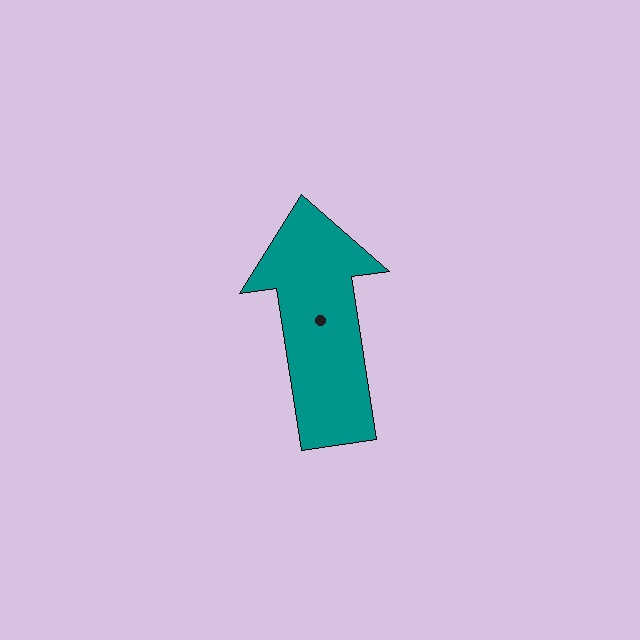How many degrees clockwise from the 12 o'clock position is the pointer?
Approximately 352 degrees.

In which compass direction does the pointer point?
North.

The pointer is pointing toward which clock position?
Roughly 12 o'clock.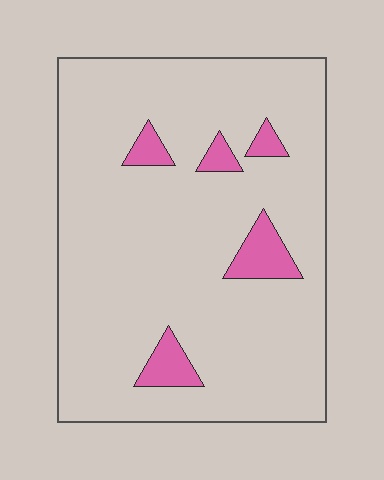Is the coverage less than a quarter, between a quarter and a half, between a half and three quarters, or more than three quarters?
Less than a quarter.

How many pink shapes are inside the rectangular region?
5.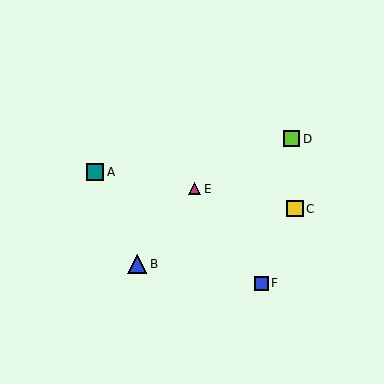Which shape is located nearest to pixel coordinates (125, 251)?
The blue triangle (labeled B) at (137, 264) is nearest to that location.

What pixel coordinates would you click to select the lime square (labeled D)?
Click at (292, 139) to select the lime square D.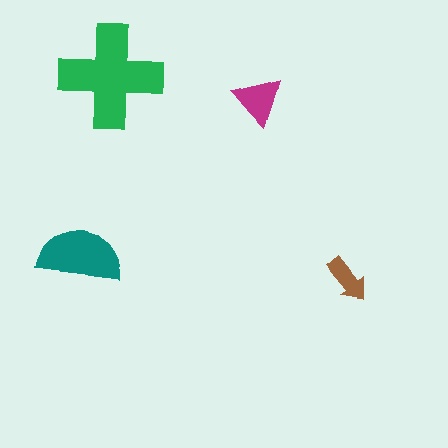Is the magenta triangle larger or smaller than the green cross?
Smaller.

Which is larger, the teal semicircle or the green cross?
The green cross.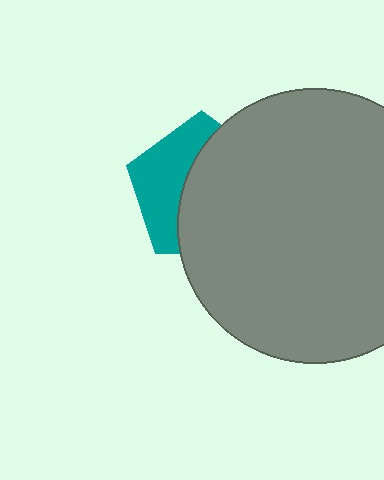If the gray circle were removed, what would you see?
You would see the complete teal pentagon.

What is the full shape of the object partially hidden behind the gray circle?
The partially hidden object is a teal pentagon.